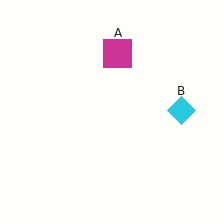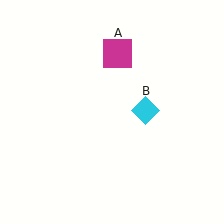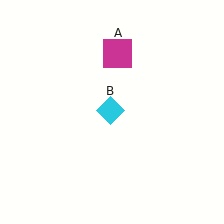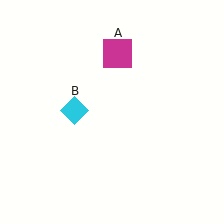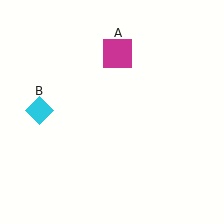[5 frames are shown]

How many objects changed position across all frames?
1 object changed position: cyan diamond (object B).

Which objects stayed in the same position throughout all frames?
Magenta square (object A) remained stationary.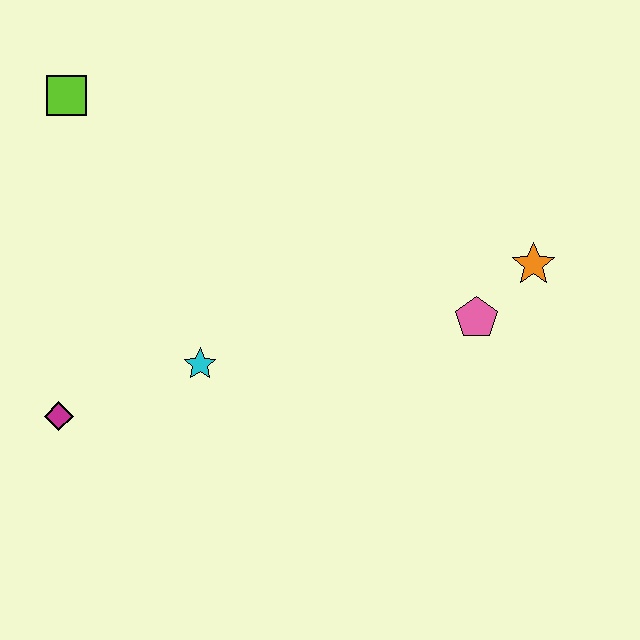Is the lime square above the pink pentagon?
Yes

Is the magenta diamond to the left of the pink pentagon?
Yes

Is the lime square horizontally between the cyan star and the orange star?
No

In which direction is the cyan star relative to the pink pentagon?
The cyan star is to the left of the pink pentagon.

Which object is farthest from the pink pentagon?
The lime square is farthest from the pink pentagon.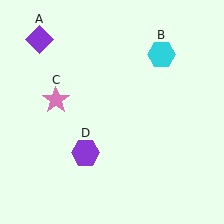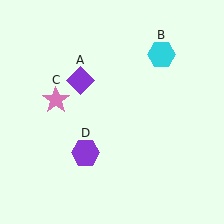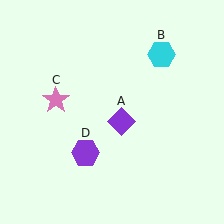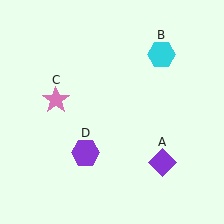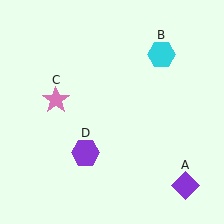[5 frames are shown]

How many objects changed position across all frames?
1 object changed position: purple diamond (object A).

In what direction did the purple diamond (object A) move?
The purple diamond (object A) moved down and to the right.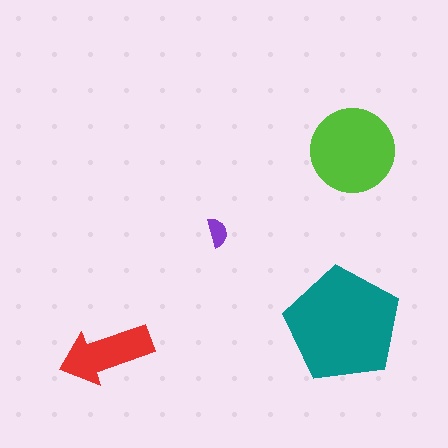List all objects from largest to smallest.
The teal pentagon, the lime circle, the red arrow, the purple semicircle.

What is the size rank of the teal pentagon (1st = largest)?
1st.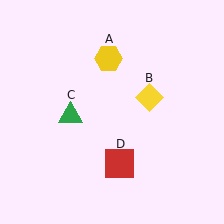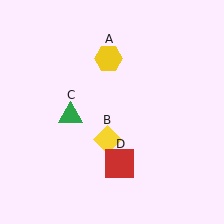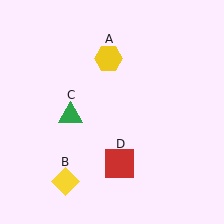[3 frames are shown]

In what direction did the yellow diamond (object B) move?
The yellow diamond (object B) moved down and to the left.